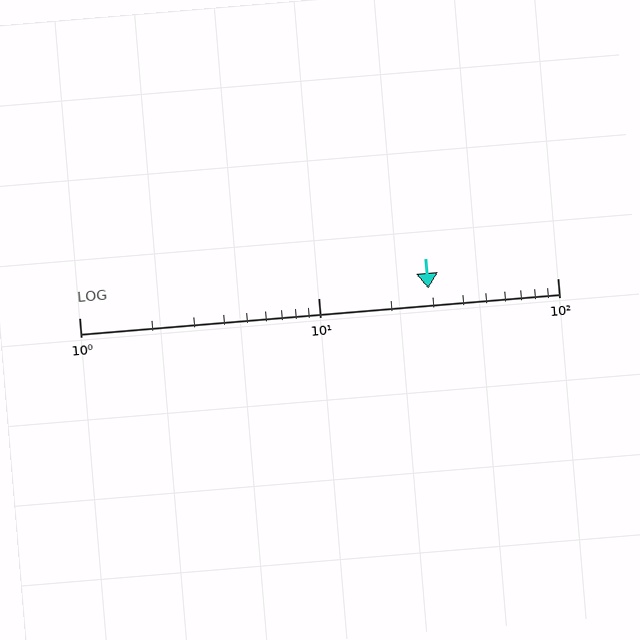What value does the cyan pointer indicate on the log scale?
The pointer indicates approximately 29.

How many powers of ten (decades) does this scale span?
The scale spans 2 decades, from 1 to 100.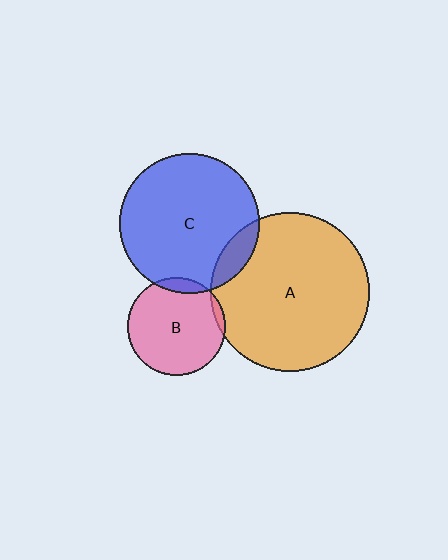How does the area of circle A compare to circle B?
Approximately 2.6 times.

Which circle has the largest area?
Circle A (orange).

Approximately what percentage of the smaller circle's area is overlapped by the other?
Approximately 5%.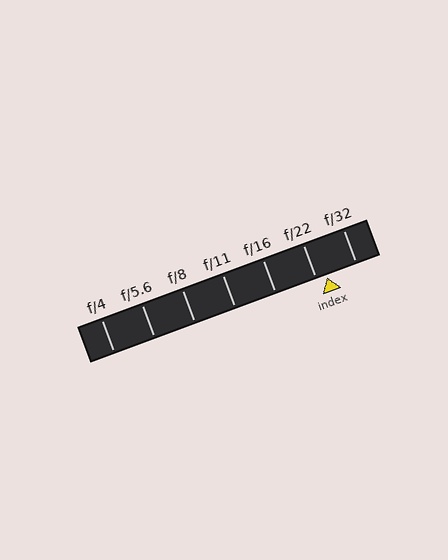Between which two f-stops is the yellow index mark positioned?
The index mark is between f/22 and f/32.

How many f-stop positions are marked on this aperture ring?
There are 7 f-stop positions marked.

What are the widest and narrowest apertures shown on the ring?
The widest aperture shown is f/4 and the narrowest is f/32.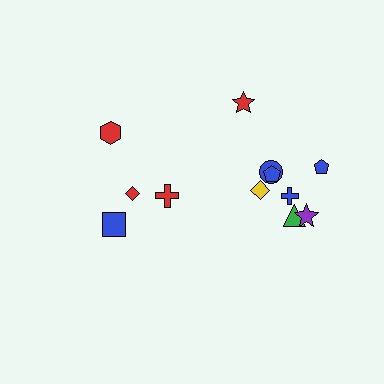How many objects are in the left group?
There are 4 objects.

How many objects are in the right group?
There are 8 objects.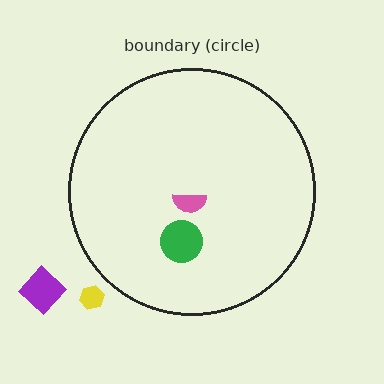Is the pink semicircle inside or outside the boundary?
Inside.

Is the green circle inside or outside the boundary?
Inside.